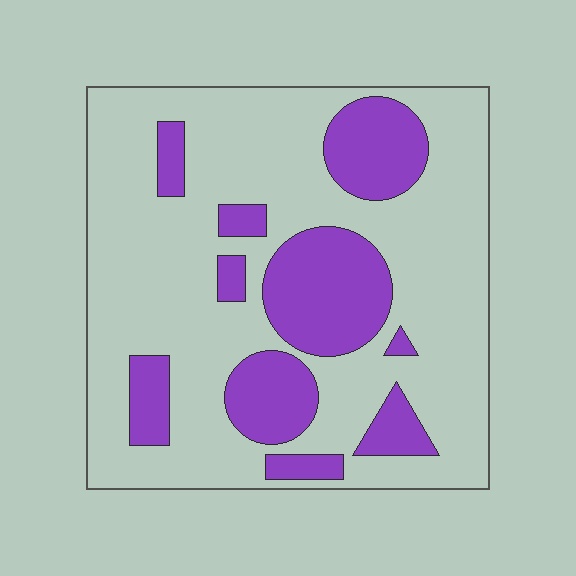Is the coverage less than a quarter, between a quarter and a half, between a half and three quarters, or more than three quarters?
Between a quarter and a half.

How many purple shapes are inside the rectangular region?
10.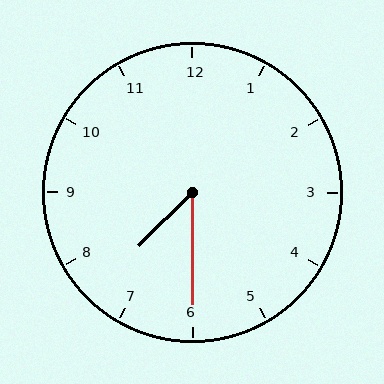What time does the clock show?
7:30.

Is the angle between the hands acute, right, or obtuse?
It is acute.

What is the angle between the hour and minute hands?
Approximately 45 degrees.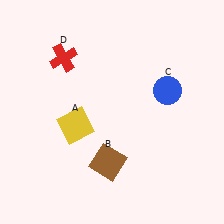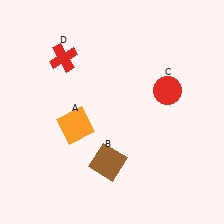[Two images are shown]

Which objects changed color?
A changed from yellow to orange. C changed from blue to red.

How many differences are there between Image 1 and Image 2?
There are 2 differences between the two images.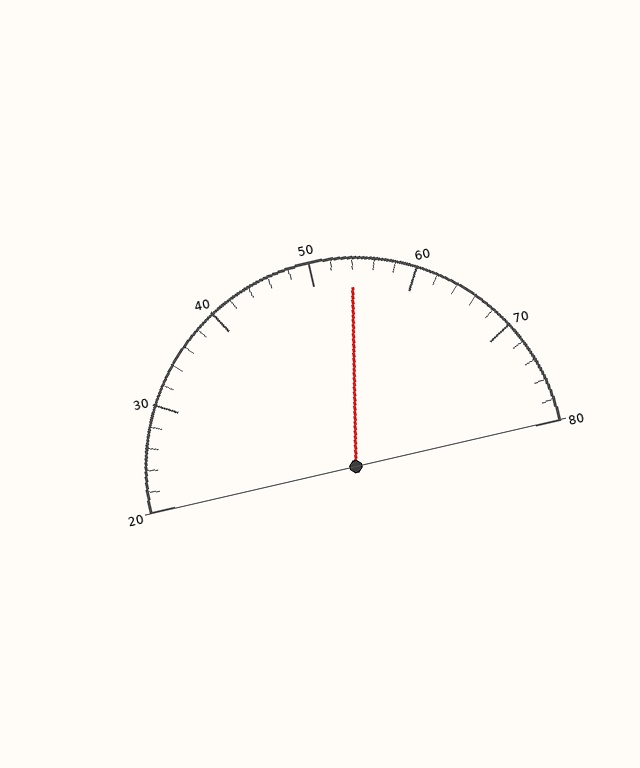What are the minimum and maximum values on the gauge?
The gauge ranges from 20 to 80.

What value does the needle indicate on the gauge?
The needle indicates approximately 54.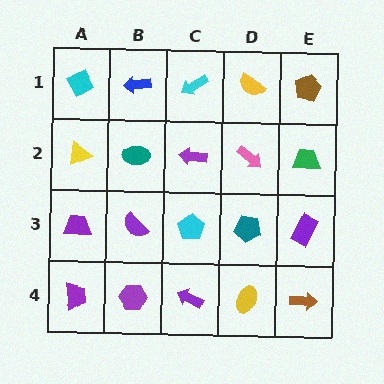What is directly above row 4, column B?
A purple semicircle.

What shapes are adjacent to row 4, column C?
A cyan pentagon (row 3, column C), a purple hexagon (row 4, column B), a yellow ellipse (row 4, column D).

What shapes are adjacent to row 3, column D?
A pink arrow (row 2, column D), a yellow ellipse (row 4, column D), a cyan pentagon (row 3, column C), a purple rectangle (row 3, column E).